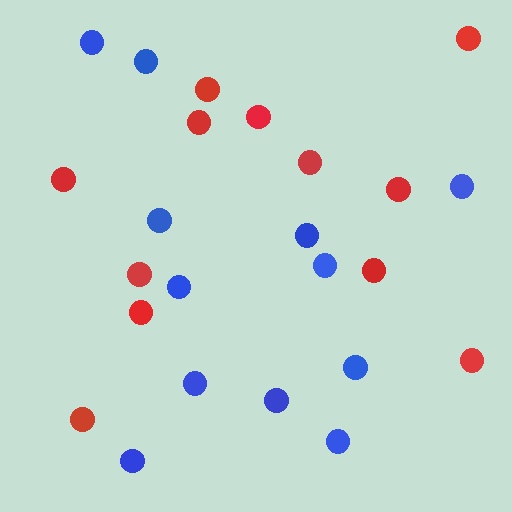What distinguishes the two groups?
There are 2 groups: one group of blue circles (12) and one group of red circles (12).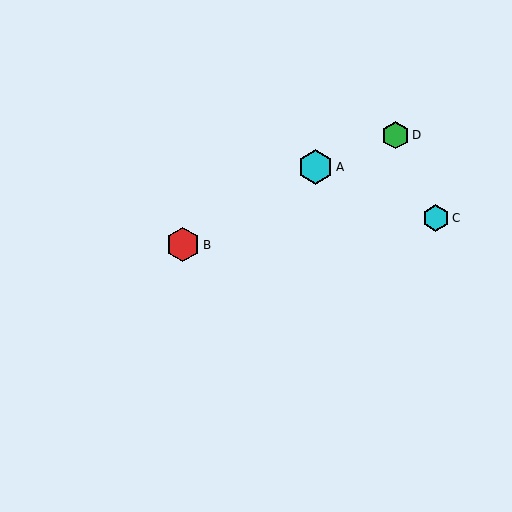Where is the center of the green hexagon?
The center of the green hexagon is at (396, 135).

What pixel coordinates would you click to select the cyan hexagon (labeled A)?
Click at (316, 167) to select the cyan hexagon A.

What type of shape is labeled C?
Shape C is a cyan hexagon.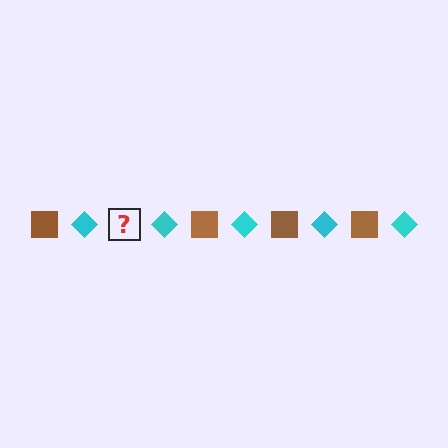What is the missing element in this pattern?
The missing element is a brown square.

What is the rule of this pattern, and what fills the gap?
The rule is that the pattern alternates between brown square and cyan diamond. The gap should be filled with a brown square.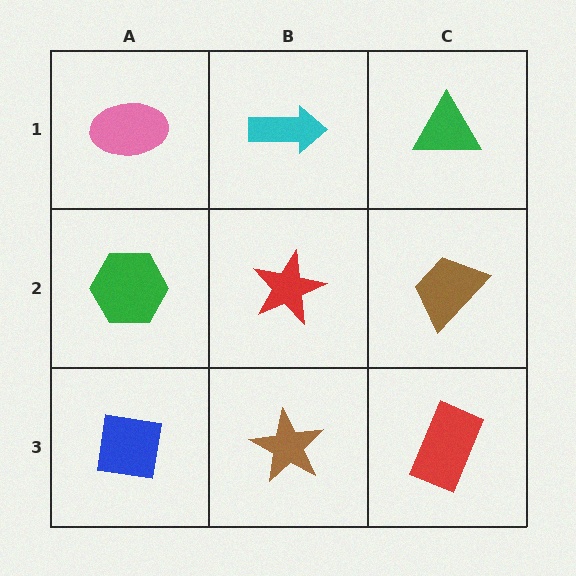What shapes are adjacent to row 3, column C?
A brown trapezoid (row 2, column C), a brown star (row 3, column B).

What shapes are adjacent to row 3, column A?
A green hexagon (row 2, column A), a brown star (row 3, column B).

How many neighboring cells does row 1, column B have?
3.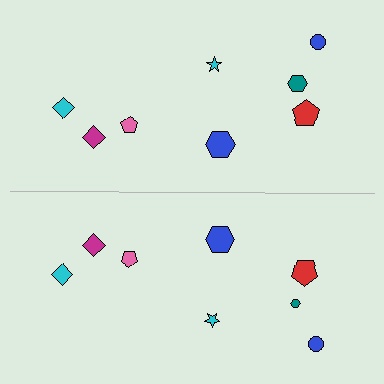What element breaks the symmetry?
The teal hexagon on the bottom side has a different size than its mirror counterpart.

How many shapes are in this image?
There are 16 shapes in this image.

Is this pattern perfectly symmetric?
No, the pattern is not perfectly symmetric. The teal hexagon on the bottom side has a different size than its mirror counterpart.